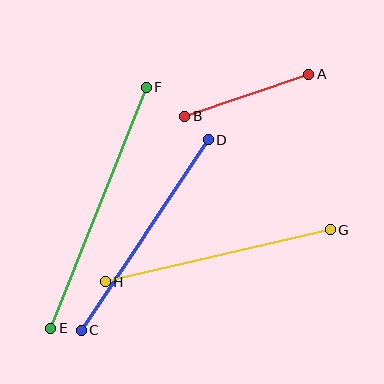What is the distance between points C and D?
The distance is approximately 229 pixels.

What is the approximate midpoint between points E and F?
The midpoint is at approximately (98, 208) pixels.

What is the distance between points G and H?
The distance is approximately 231 pixels.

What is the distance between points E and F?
The distance is approximately 259 pixels.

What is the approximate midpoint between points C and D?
The midpoint is at approximately (145, 235) pixels.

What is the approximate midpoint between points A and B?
The midpoint is at approximately (247, 95) pixels.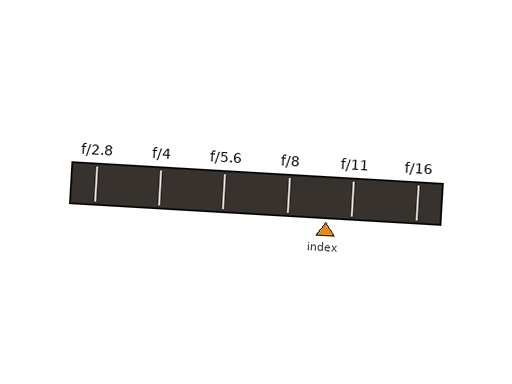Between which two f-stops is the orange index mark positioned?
The index mark is between f/8 and f/11.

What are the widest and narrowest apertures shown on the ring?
The widest aperture shown is f/2.8 and the narrowest is f/16.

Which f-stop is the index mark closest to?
The index mark is closest to f/11.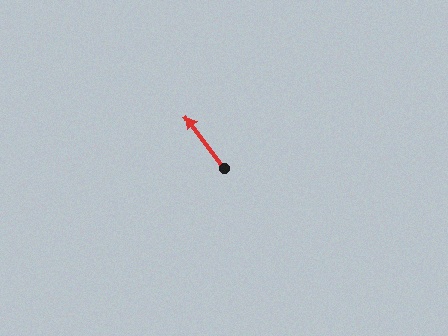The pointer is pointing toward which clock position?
Roughly 11 o'clock.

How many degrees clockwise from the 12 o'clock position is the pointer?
Approximately 323 degrees.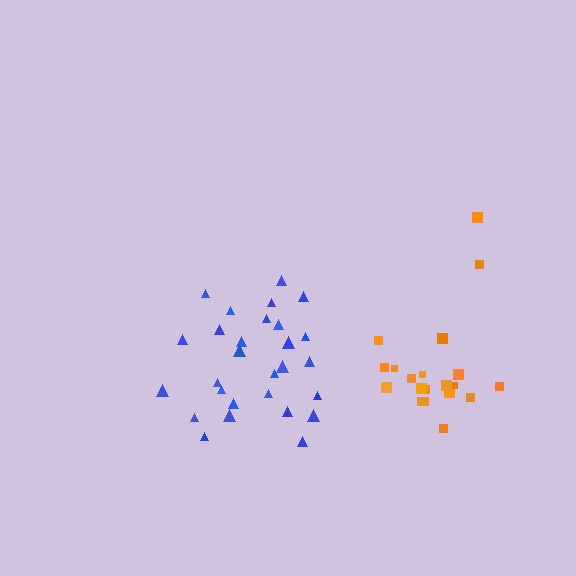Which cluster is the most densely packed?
Blue.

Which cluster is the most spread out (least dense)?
Orange.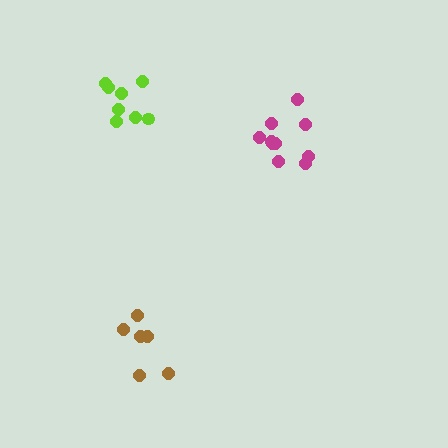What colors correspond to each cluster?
The clusters are colored: brown, lime, magenta.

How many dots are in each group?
Group 1: 6 dots, Group 2: 8 dots, Group 3: 10 dots (24 total).